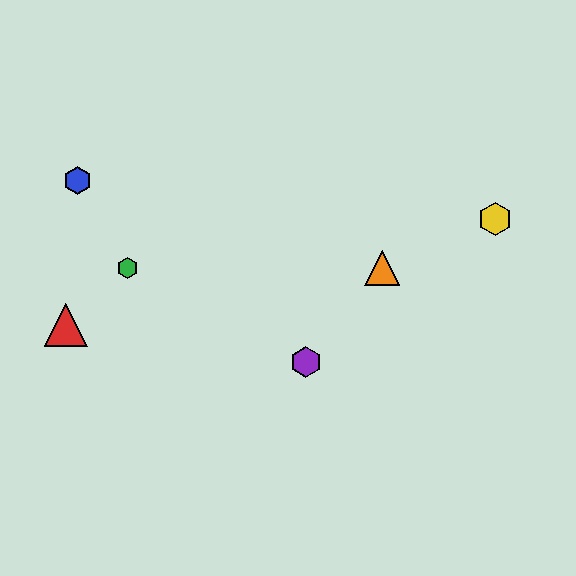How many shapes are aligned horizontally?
2 shapes (the green hexagon, the orange triangle) are aligned horizontally.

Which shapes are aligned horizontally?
The green hexagon, the orange triangle are aligned horizontally.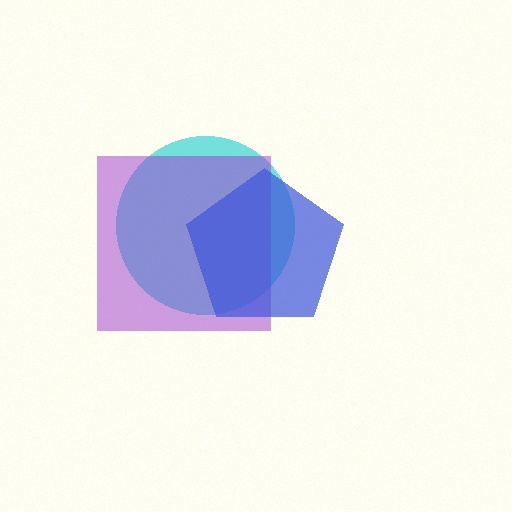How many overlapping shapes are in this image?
There are 3 overlapping shapes in the image.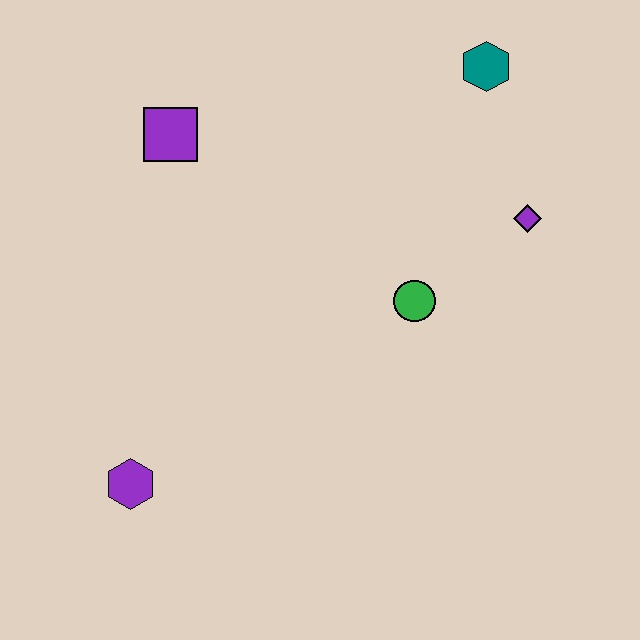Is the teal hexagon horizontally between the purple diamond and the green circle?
Yes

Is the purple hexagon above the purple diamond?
No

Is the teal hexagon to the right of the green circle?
Yes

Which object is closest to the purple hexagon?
The green circle is closest to the purple hexagon.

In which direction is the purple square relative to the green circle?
The purple square is to the left of the green circle.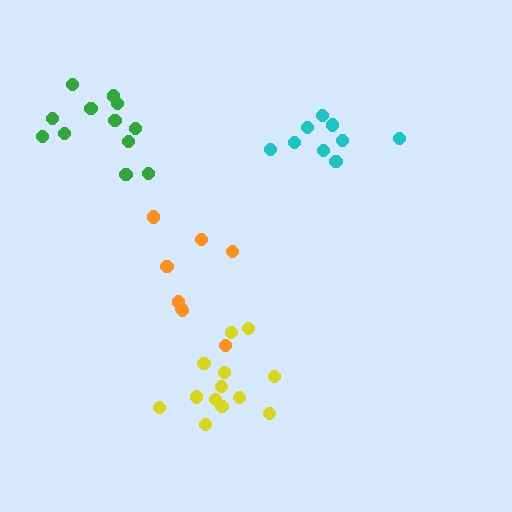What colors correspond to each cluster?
The clusters are colored: orange, yellow, cyan, green.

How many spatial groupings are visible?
There are 4 spatial groupings.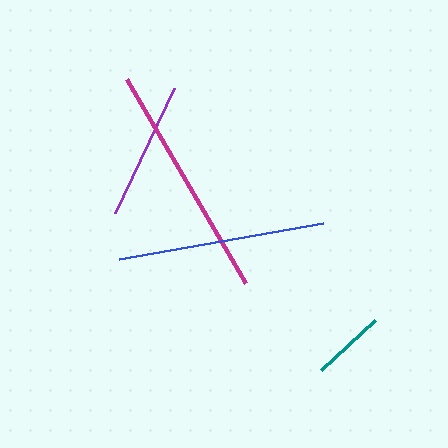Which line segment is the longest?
The magenta line is the longest at approximately 236 pixels.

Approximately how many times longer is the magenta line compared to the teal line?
The magenta line is approximately 3.2 times the length of the teal line.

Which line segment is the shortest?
The teal line is the shortest at approximately 73 pixels.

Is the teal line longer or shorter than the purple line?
The purple line is longer than the teal line.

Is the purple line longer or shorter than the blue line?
The blue line is longer than the purple line.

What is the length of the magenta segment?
The magenta segment is approximately 236 pixels long.